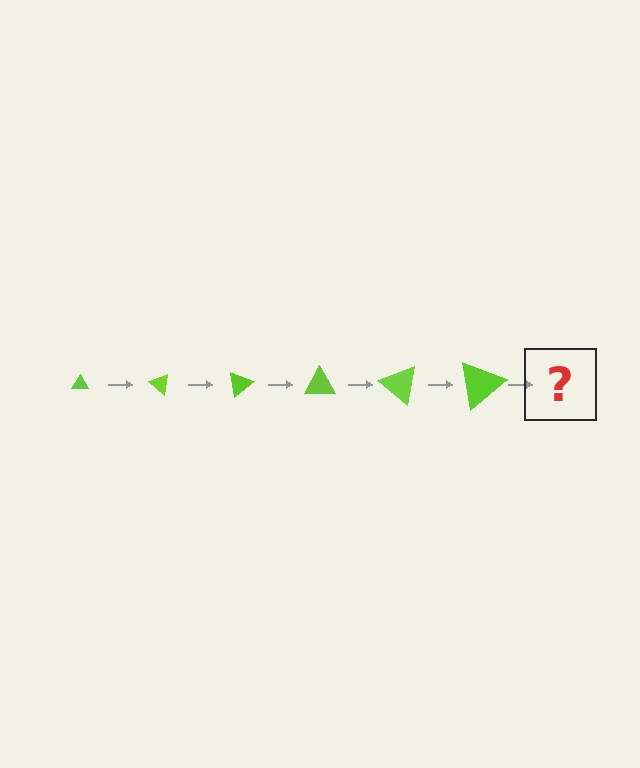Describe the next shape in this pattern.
It should be a triangle, larger than the previous one and rotated 240 degrees from the start.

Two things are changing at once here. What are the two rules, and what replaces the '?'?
The two rules are that the triangle grows larger each step and it rotates 40 degrees each step. The '?' should be a triangle, larger than the previous one and rotated 240 degrees from the start.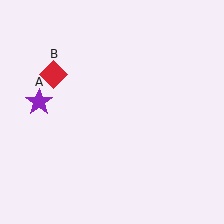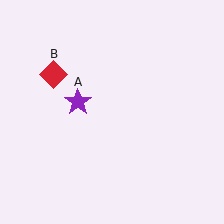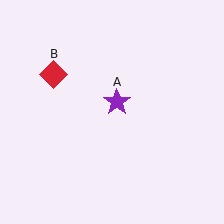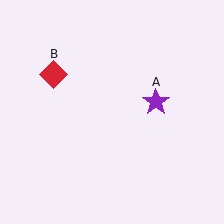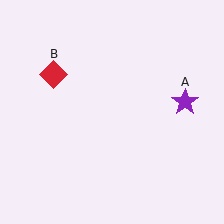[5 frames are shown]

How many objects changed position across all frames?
1 object changed position: purple star (object A).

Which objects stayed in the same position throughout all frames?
Red diamond (object B) remained stationary.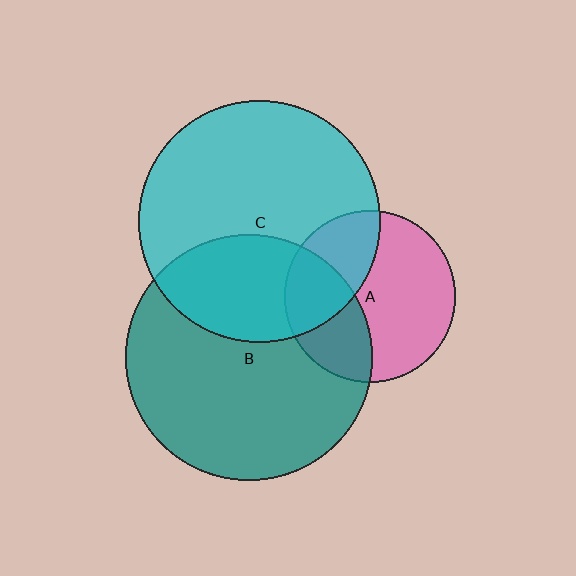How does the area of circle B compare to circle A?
Approximately 2.1 times.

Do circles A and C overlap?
Yes.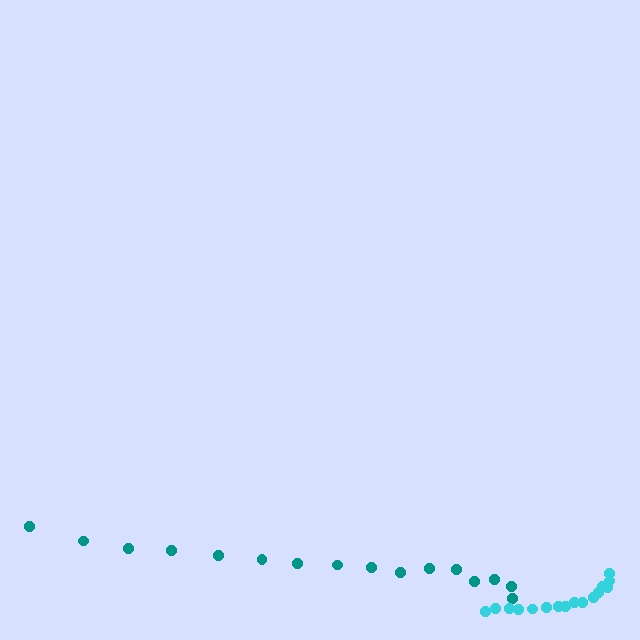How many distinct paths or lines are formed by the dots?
There are 2 distinct paths.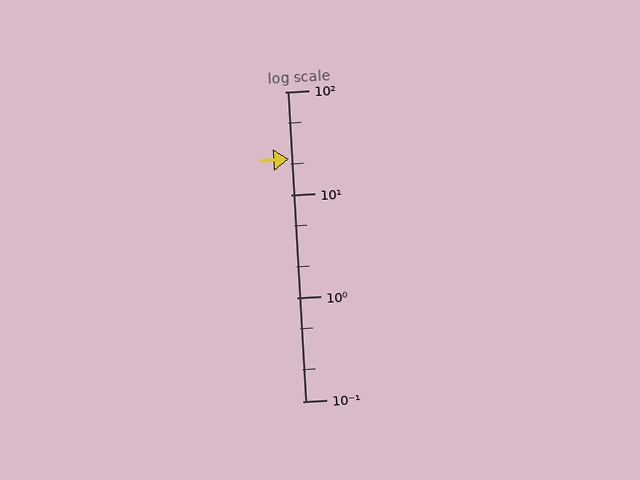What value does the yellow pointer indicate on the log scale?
The pointer indicates approximately 22.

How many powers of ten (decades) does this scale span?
The scale spans 3 decades, from 0.1 to 100.